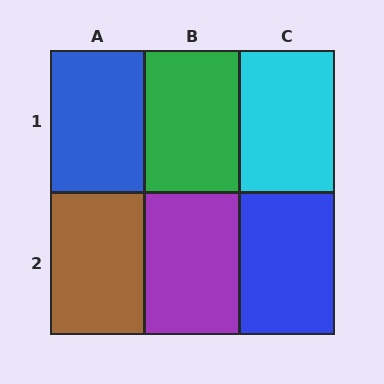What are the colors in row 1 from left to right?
Blue, green, cyan.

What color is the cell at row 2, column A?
Brown.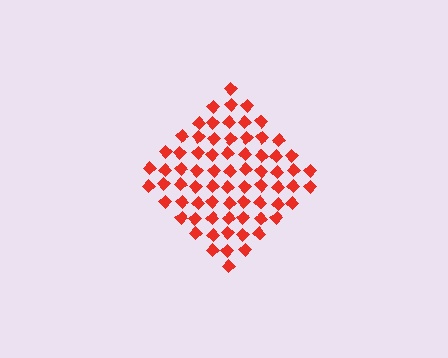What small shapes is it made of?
It is made of small diamonds.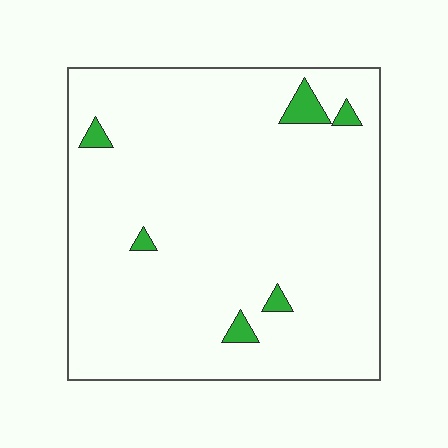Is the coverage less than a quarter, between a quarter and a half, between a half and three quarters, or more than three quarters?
Less than a quarter.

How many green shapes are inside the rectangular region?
6.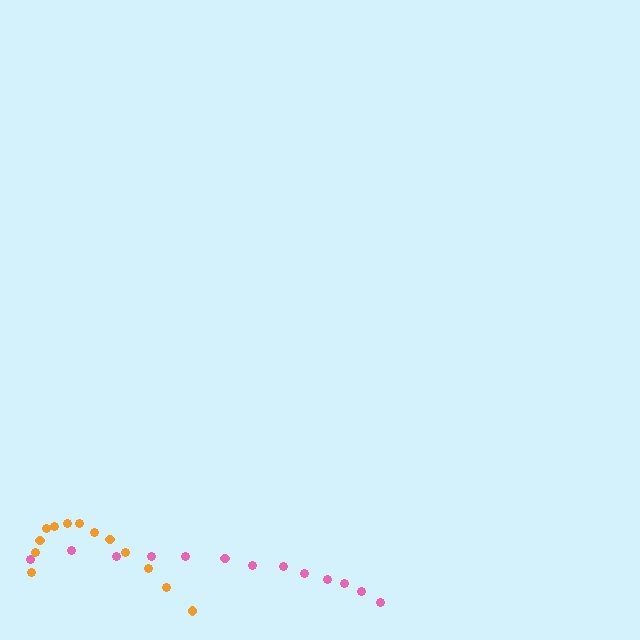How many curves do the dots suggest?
There are 2 distinct paths.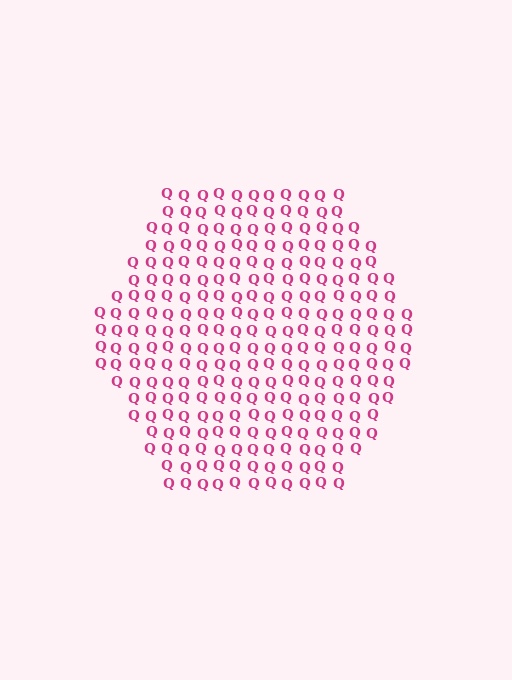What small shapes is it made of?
It is made of small letter Q's.